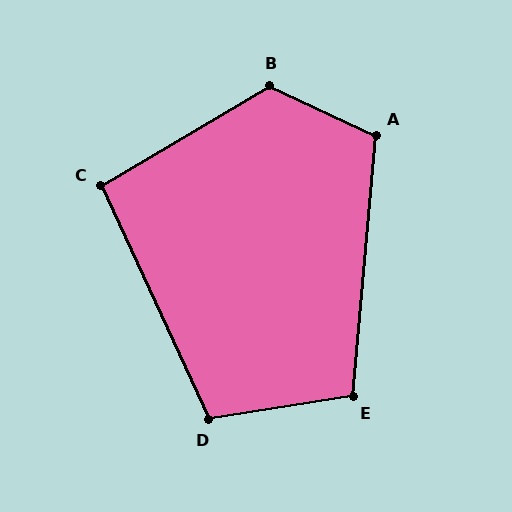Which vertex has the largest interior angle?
B, at approximately 125 degrees.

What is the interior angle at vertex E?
Approximately 105 degrees (obtuse).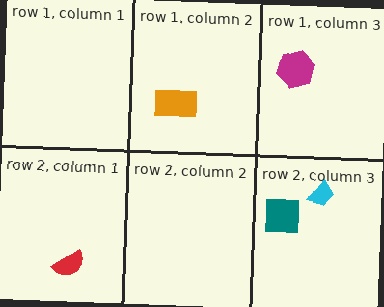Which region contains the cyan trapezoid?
The row 2, column 3 region.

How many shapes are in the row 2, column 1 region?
1.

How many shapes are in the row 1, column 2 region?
1.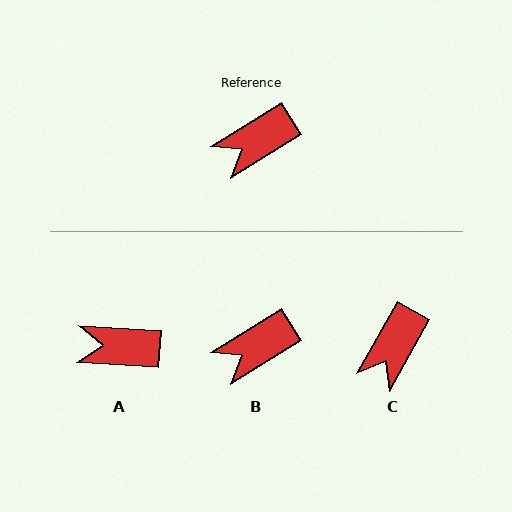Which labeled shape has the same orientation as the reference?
B.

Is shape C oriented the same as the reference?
No, it is off by about 29 degrees.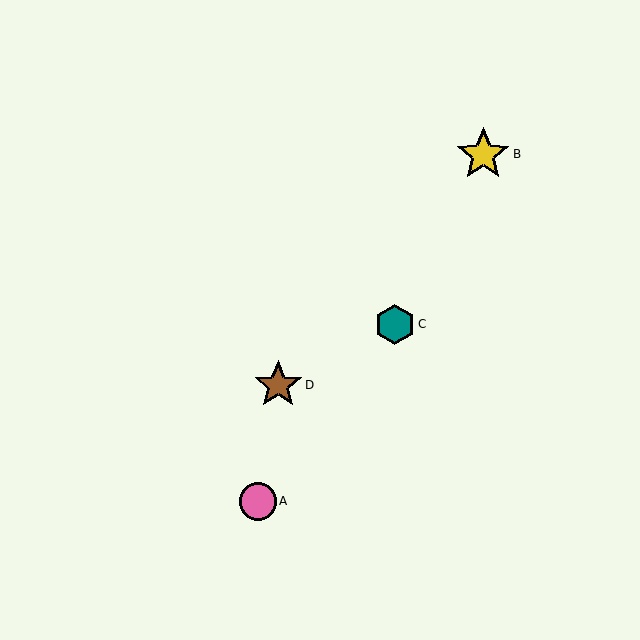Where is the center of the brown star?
The center of the brown star is at (278, 385).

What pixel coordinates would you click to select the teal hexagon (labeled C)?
Click at (395, 325) to select the teal hexagon C.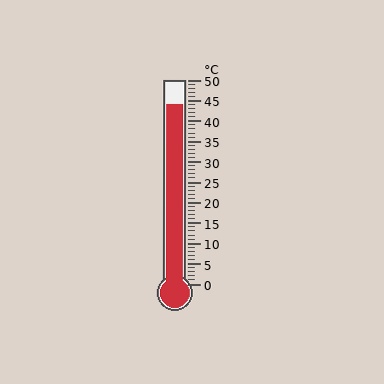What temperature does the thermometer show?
The thermometer shows approximately 44°C.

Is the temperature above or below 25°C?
The temperature is above 25°C.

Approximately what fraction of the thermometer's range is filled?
The thermometer is filled to approximately 90% of its range.